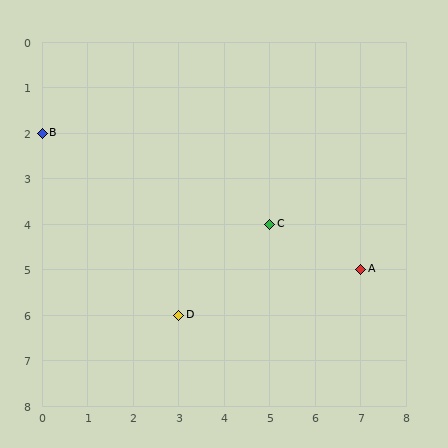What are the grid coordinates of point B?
Point B is at grid coordinates (0, 2).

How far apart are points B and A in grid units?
Points B and A are 7 columns and 3 rows apart (about 7.6 grid units diagonally).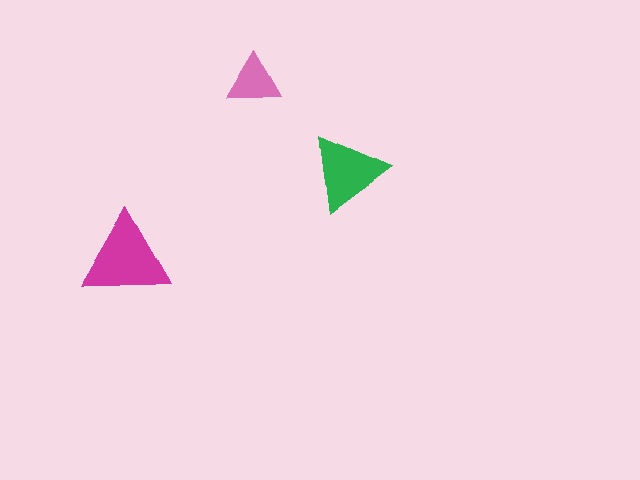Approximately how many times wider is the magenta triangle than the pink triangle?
About 1.5 times wider.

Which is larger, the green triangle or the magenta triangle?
The magenta one.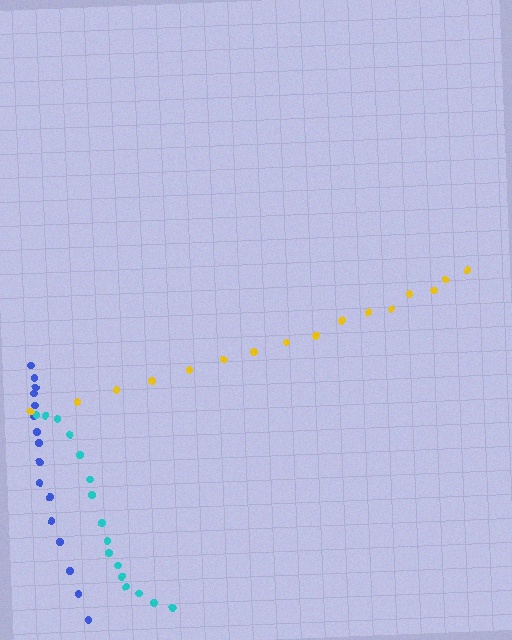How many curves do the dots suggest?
There are 3 distinct paths.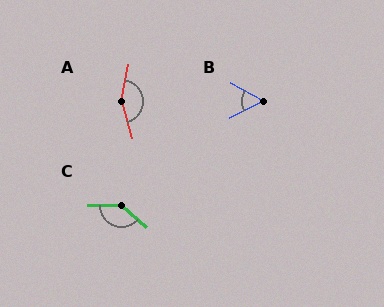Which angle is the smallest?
B, at approximately 56 degrees.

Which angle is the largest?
A, at approximately 154 degrees.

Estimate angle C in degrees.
Approximately 139 degrees.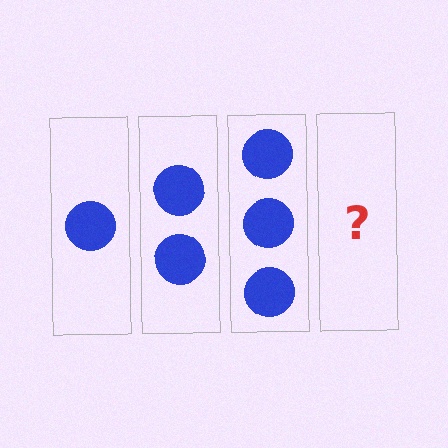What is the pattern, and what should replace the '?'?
The pattern is that each step adds one more circle. The '?' should be 4 circles.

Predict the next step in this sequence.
The next step is 4 circles.